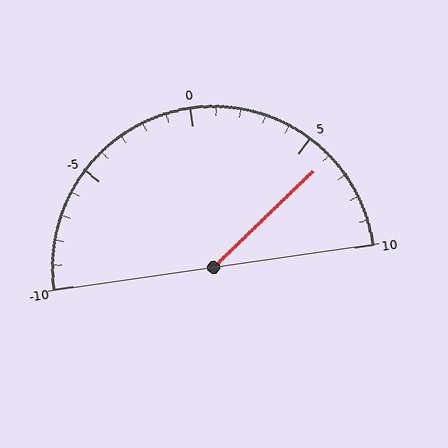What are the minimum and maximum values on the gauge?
The gauge ranges from -10 to 10.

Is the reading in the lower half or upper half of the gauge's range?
The reading is in the upper half of the range (-10 to 10).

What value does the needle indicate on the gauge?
The needle indicates approximately 6.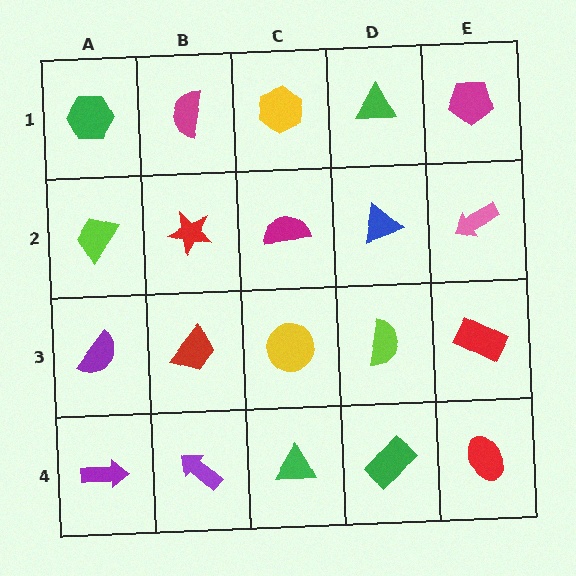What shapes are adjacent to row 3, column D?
A blue triangle (row 2, column D), a green rectangle (row 4, column D), a yellow circle (row 3, column C), a red rectangle (row 3, column E).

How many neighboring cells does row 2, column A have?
3.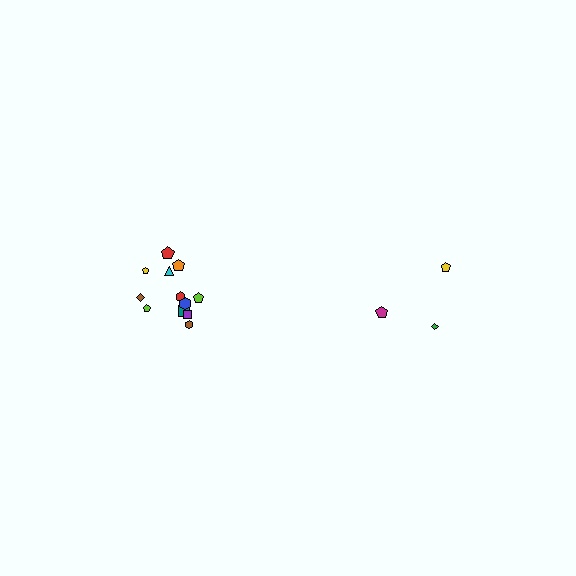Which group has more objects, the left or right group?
The left group.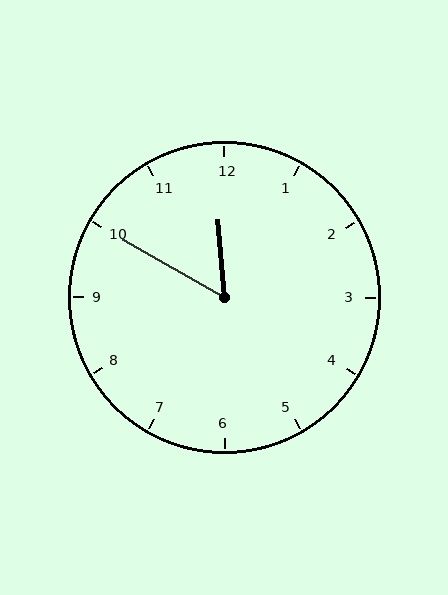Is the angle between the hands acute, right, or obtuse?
It is acute.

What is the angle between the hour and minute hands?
Approximately 55 degrees.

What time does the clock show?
11:50.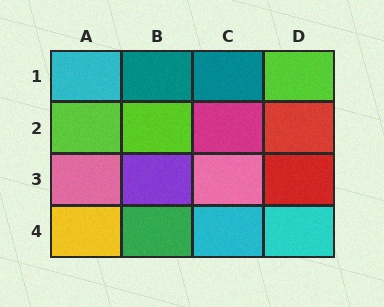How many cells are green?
1 cell is green.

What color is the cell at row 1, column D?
Lime.